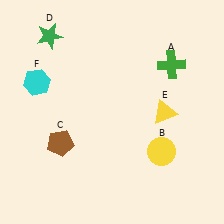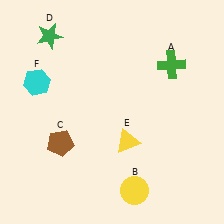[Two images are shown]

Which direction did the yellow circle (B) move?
The yellow circle (B) moved down.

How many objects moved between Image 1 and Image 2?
2 objects moved between the two images.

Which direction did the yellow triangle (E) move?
The yellow triangle (E) moved left.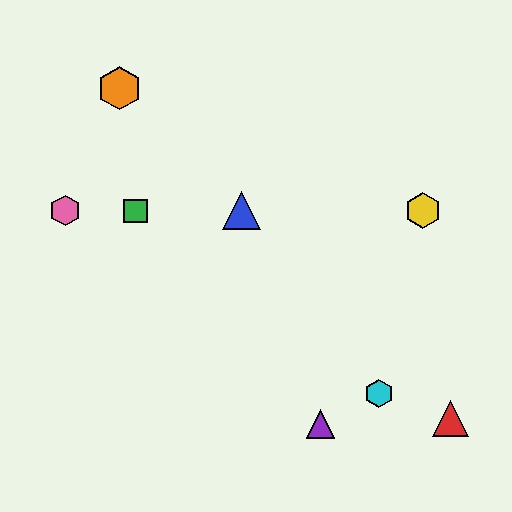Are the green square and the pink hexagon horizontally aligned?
Yes, both are at y≈211.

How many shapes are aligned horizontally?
4 shapes (the blue triangle, the green square, the yellow hexagon, the pink hexagon) are aligned horizontally.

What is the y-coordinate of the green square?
The green square is at y≈211.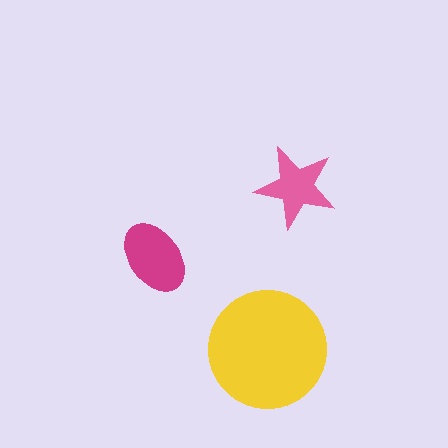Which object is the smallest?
The pink star.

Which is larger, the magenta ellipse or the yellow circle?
The yellow circle.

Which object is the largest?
The yellow circle.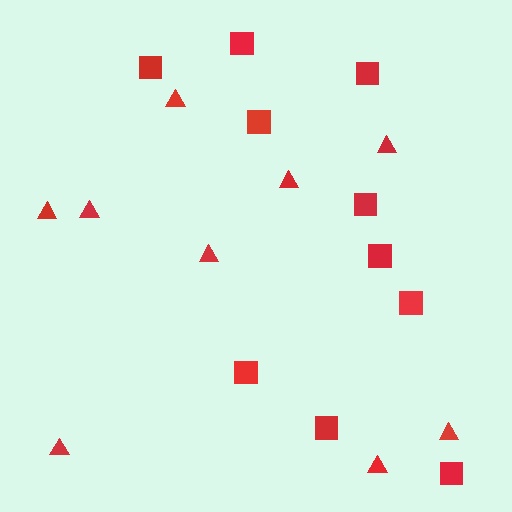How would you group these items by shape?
There are 2 groups: one group of squares (10) and one group of triangles (9).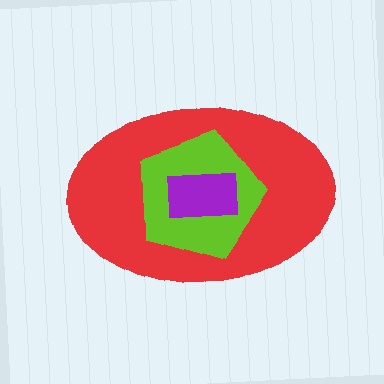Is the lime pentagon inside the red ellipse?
Yes.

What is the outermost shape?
The red ellipse.